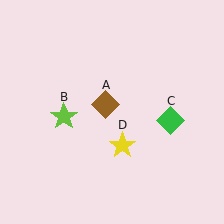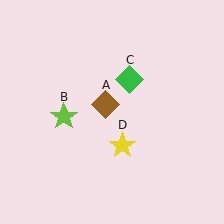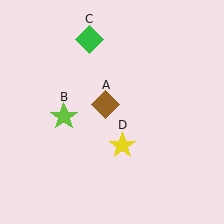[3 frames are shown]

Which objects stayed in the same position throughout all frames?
Brown diamond (object A) and lime star (object B) and yellow star (object D) remained stationary.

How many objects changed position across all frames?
1 object changed position: green diamond (object C).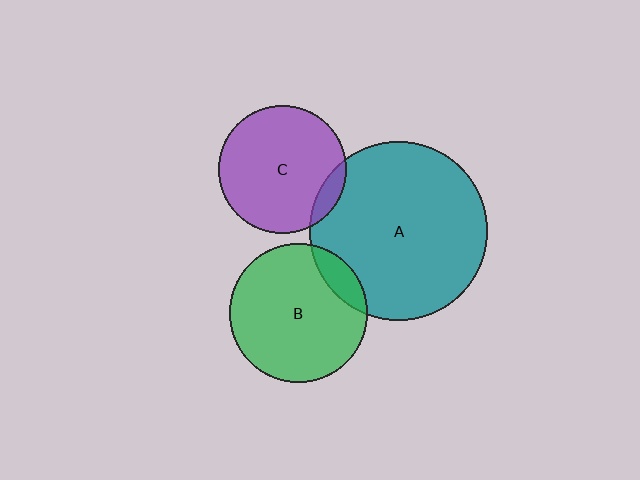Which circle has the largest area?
Circle A (teal).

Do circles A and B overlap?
Yes.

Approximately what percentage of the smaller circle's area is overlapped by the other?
Approximately 10%.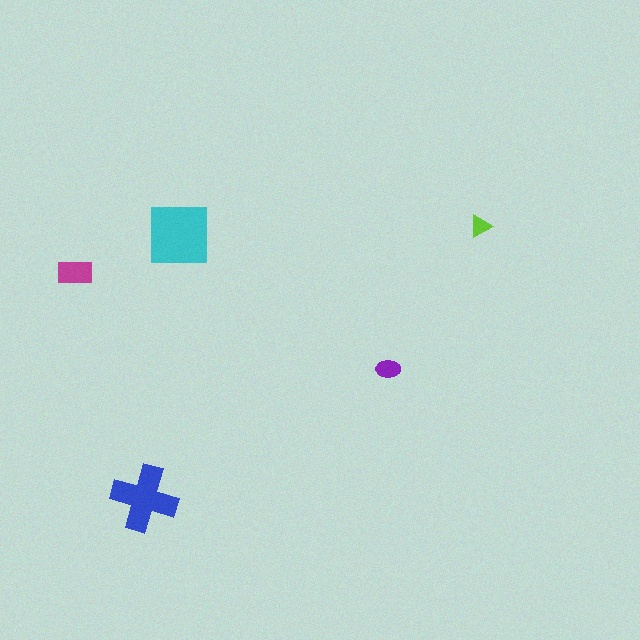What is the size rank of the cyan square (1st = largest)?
1st.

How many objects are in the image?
There are 5 objects in the image.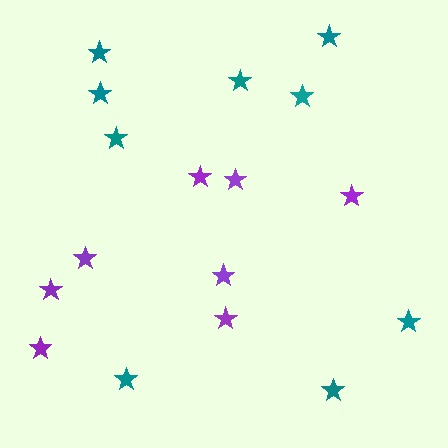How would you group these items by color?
There are 2 groups: one group of teal stars (9) and one group of purple stars (8).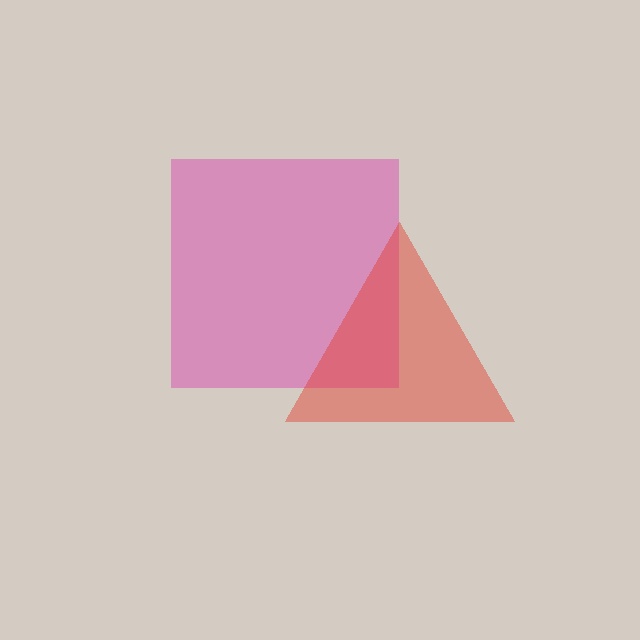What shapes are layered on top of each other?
The layered shapes are: a pink square, a red triangle.